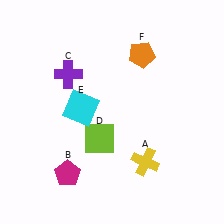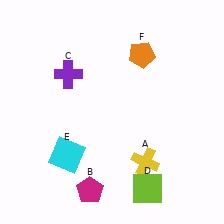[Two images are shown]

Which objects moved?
The objects that moved are: the magenta pentagon (B), the lime square (D), the cyan square (E).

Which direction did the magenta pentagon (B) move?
The magenta pentagon (B) moved right.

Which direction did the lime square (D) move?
The lime square (D) moved down.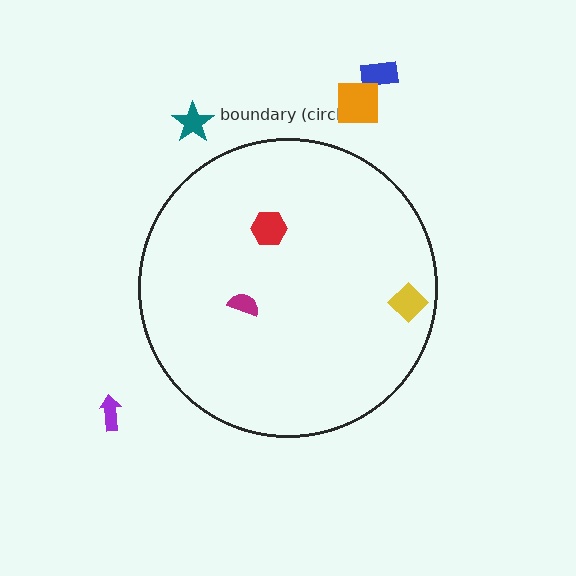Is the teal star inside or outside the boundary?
Outside.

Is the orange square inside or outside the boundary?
Outside.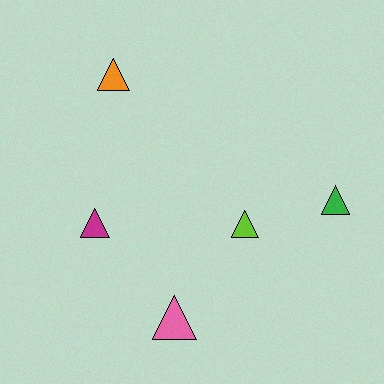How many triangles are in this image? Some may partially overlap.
There are 5 triangles.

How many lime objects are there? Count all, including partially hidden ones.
There is 1 lime object.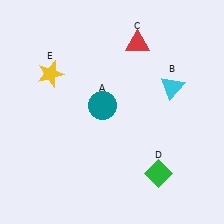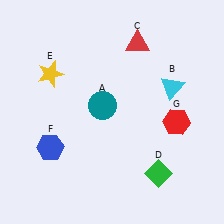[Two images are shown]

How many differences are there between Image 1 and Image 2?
There are 2 differences between the two images.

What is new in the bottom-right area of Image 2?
A red hexagon (G) was added in the bottom-right area of Image 2.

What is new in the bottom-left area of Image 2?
A blue hexagon (F) was added in the bottom-left area of Image 2.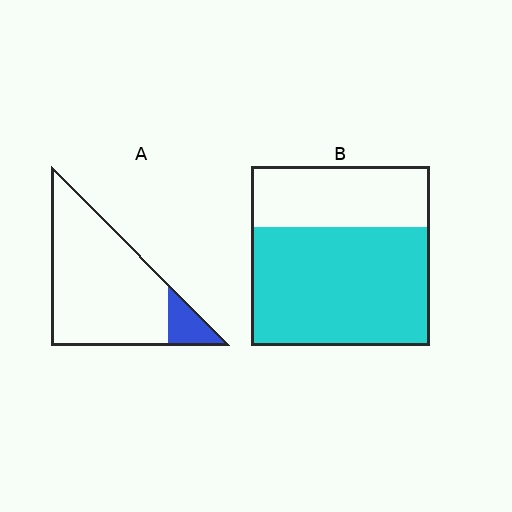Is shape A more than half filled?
No.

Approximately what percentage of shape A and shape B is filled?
A is approximately 10% and B is approximately 65%.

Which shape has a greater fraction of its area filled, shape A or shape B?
Shape B.